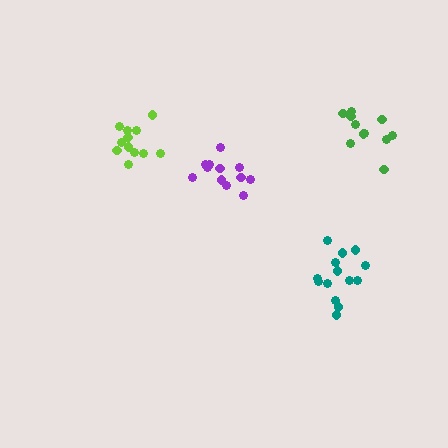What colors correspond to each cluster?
The clusters are colored: purple, teal, lime, green.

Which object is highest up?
The green cluster is topmost.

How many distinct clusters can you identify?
There are 4 distinct clusters.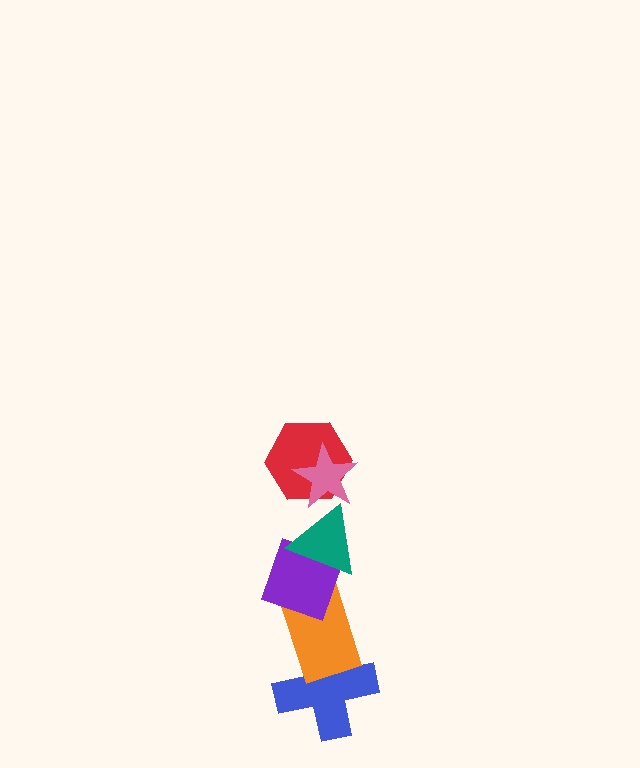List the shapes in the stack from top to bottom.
From top to bottom: the pink star, the red hexagon, the teal triangle, the purple diamond, the orange rectangle, the blue cross.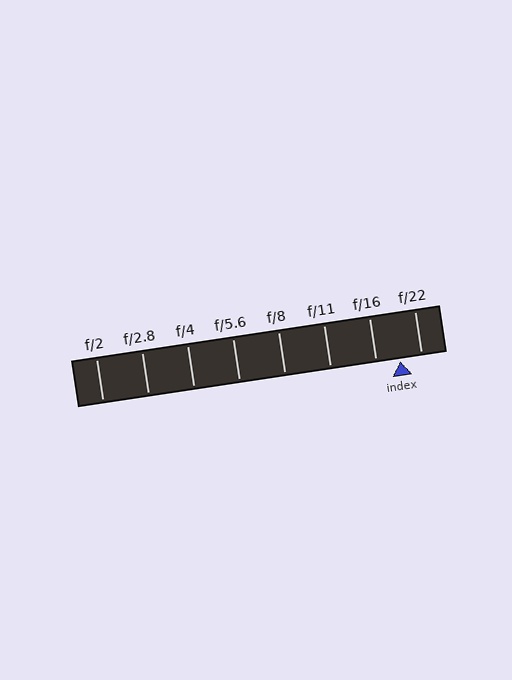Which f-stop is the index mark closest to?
The index mark is closest to f/22.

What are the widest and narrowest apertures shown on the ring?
The widest aperture shown is f/2 and the narrowest is f/22.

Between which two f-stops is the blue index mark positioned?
The index mark is between f/16 and f/22.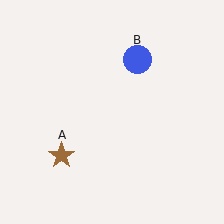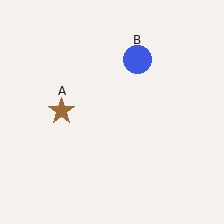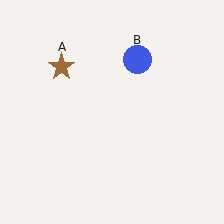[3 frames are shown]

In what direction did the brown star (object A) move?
The brown star (object A) moved up.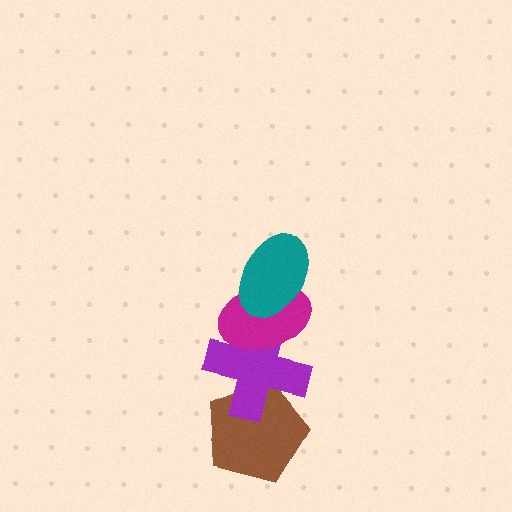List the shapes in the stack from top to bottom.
From top to bottom: the teal ellipse, the magenta ellipse, the purple cross, the brown pentagon.